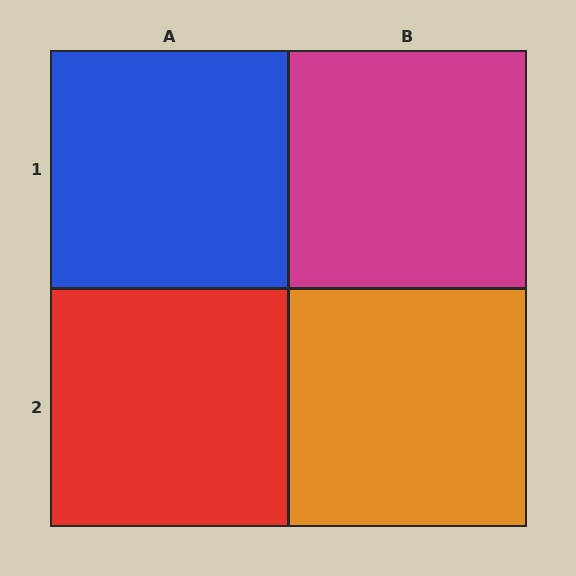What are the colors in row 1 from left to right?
Blue, magenta.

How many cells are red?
1 cell is red.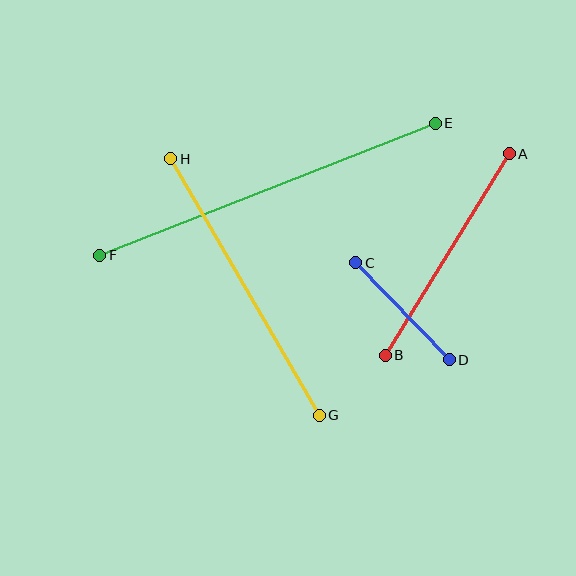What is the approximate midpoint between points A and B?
The midpoint is at approximately (447, 255) pixels.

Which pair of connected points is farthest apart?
Points E and F are farthest apart.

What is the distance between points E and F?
The distance is approximately 361 pixels.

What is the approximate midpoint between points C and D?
The midpoint is at approximately (403, 311) pixels.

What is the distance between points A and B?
The distance is approximately 236 pixels.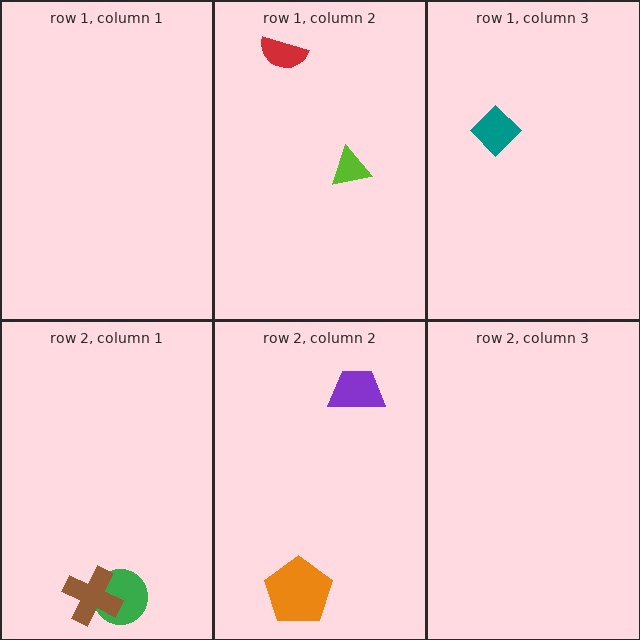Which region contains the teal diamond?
The row 1, column 3 region.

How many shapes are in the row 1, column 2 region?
2.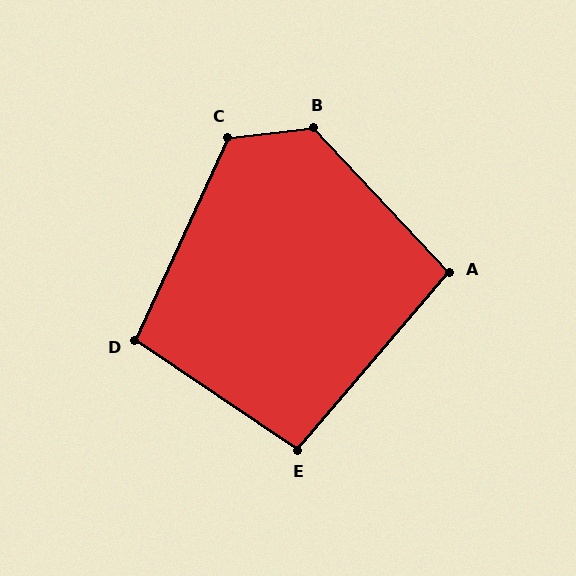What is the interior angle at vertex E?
Approximately 97 degrees (obtuse).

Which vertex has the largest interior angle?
B, at approximately 127 degrees.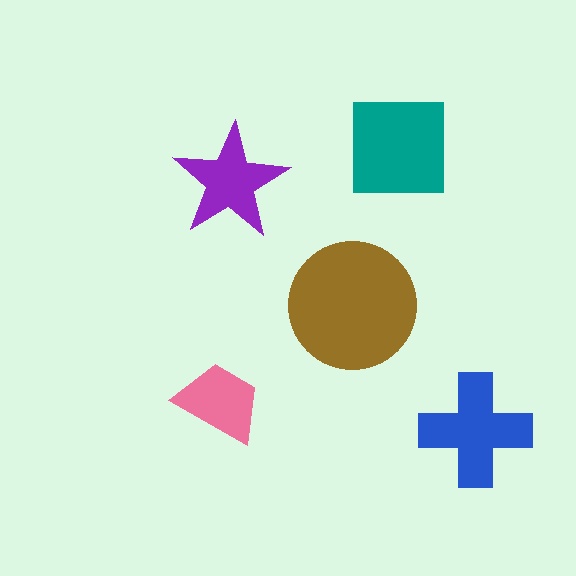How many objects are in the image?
There are 5 objects in the image.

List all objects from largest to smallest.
The brown circle, the teal square, the blue cross, the purple star, the pink trapezoid.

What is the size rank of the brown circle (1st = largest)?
1st.